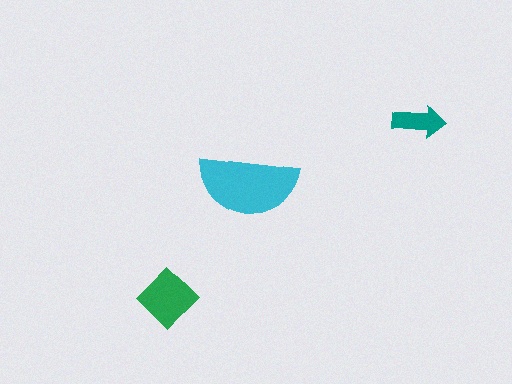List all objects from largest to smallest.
The cyan semicircle, the green diamond, the teal arrow.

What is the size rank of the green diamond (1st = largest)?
2nd.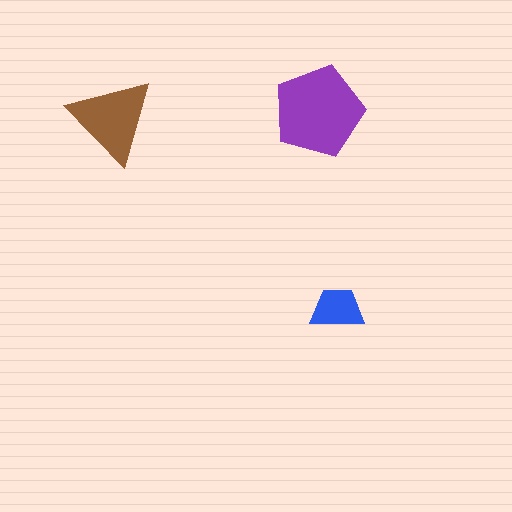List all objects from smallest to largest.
The blue trapezoid, the brown triangle, the purple pentagon.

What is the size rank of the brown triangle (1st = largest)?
2nd.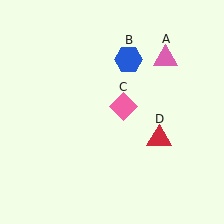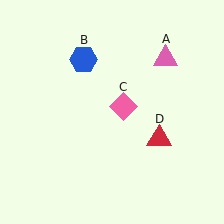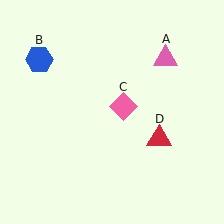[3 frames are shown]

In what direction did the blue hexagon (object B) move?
The blue hexagon (object B) moved left.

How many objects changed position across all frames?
1 object changed position: blue hexagon (object B).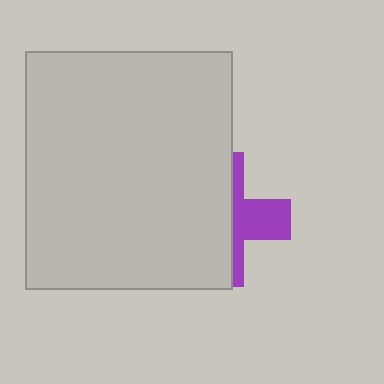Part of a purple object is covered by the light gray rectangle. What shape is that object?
It is a cross.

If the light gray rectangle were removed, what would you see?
You would see the complete purple cross.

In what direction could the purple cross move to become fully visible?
The purple cross could move right. That would shift it out from behind the light gray rectangle entirely.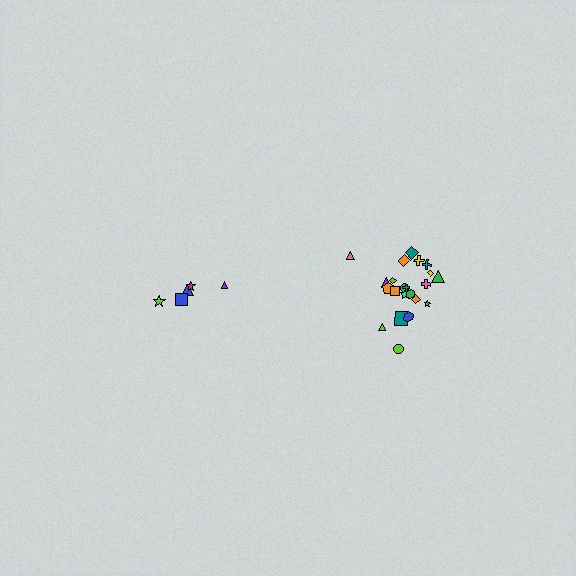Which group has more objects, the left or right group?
The right group.